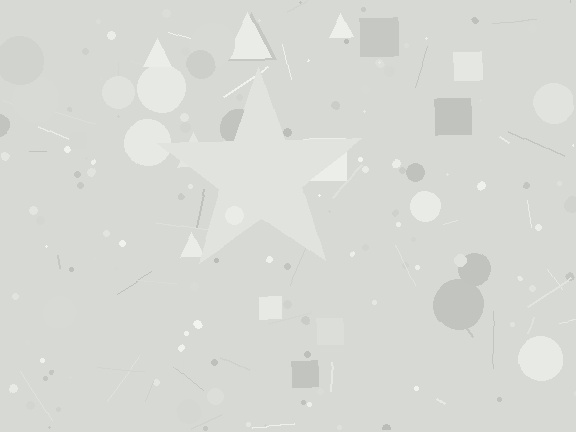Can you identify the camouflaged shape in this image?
The camouflaged shape is a star.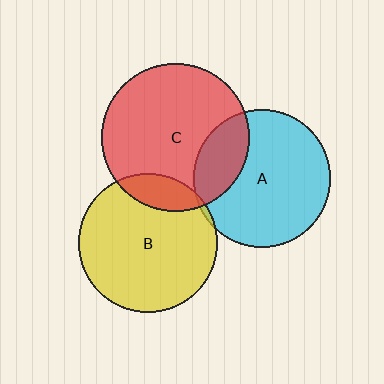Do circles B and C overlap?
Yes.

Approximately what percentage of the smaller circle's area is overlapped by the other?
Approximately 15%.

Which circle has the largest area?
Circle C (red).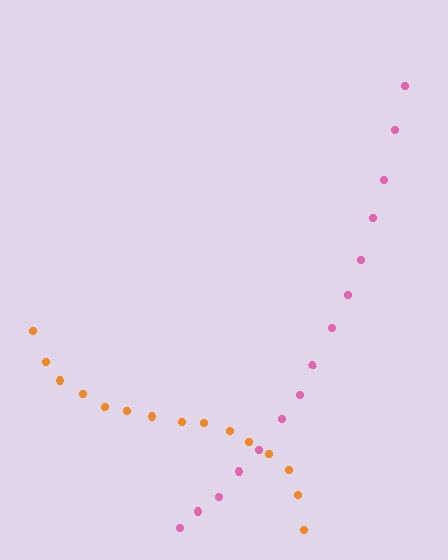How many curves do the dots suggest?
There are 2 distinct paths.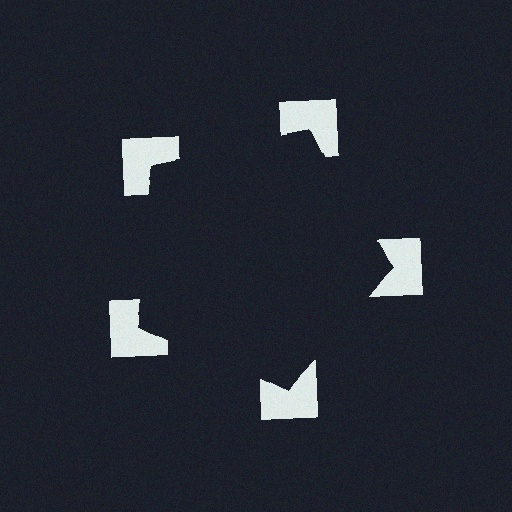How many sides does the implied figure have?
5 sides.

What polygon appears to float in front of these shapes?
An illusory pentagon — its edges are inferred from the aligned wedge cuts in the notched squares, not physically drawn.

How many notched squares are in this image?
There are 5 — one at each vertex of the illusory pentagon.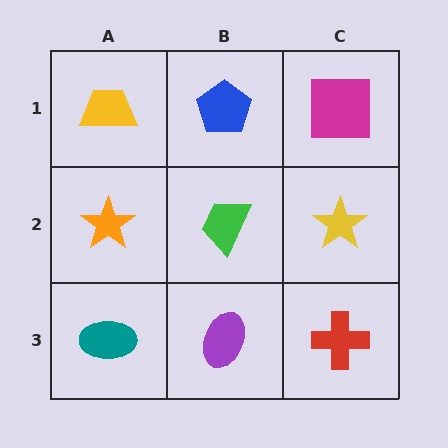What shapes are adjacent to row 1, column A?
An orange star (row 2, column A), a blue pentagon (row 1, column B).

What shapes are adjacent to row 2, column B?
A blue pentagon (row 1, column B), a purple ellipse (row 3, column B), an orange star (row 2, column A), a yellow star (row 2, column C).